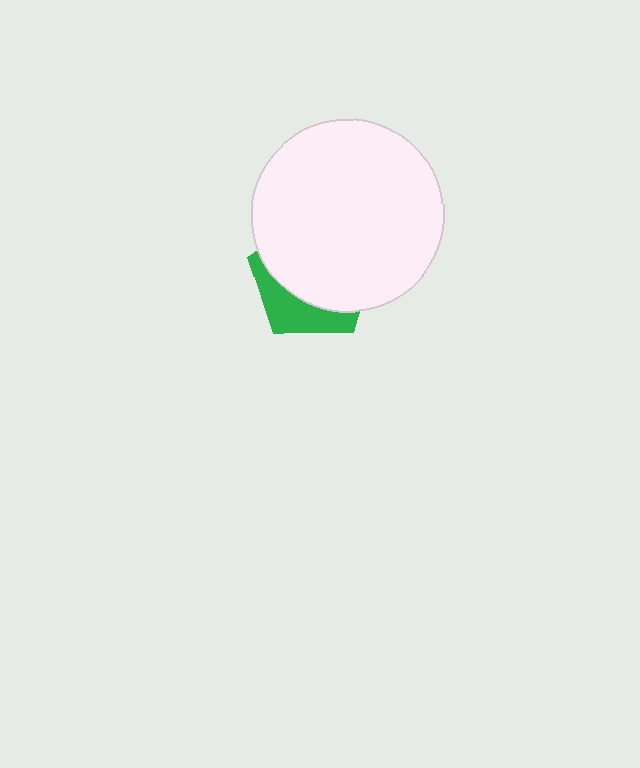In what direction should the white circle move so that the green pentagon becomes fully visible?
The white circle should move up. That is the shortest direction to clear the overlap and leave the green pentagon fully visible.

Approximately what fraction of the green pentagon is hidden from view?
Roughly 69% of the green pentagon is hidden behind the white circle.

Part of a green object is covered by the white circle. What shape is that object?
It is a pentagon.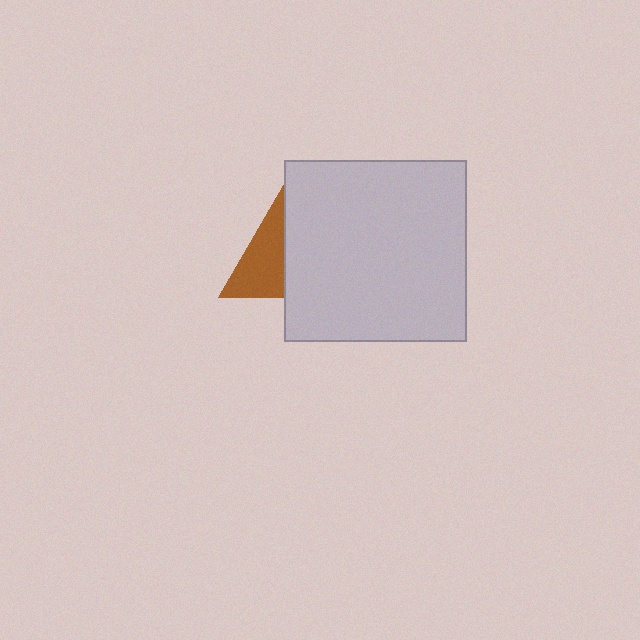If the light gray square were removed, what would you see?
You would see the complete brown triangle.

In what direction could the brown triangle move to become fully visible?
The brown triangle could move left. That would shift it out from behind the light gray square entirely.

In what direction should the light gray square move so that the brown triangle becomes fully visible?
The light gray square should move right. That is the shortest direction to clear the overlap and leave the brown triangle fully visible.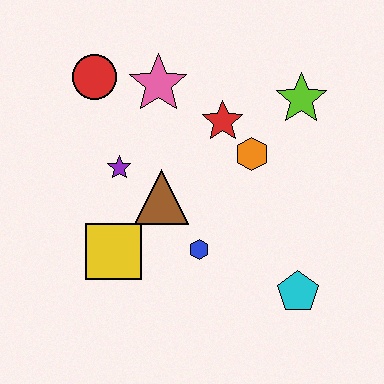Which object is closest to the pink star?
The red circle is closest to the pink star.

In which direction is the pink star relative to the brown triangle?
The pink star is above the brown triangle.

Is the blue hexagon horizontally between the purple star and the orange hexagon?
Yes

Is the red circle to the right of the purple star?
No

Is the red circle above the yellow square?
Yes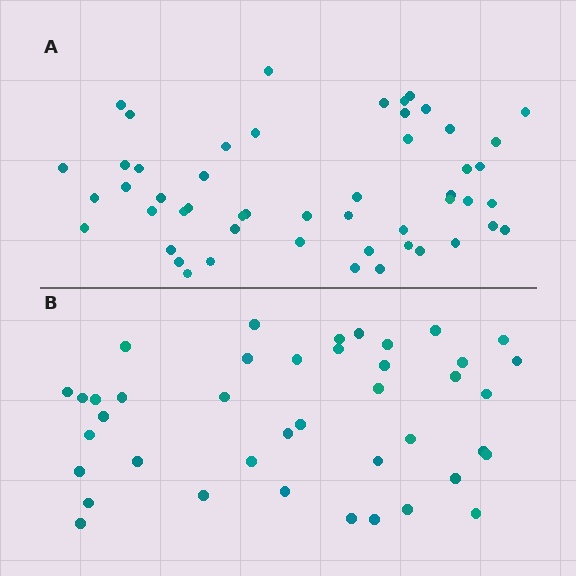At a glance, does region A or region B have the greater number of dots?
Region A (the top region) has more dots.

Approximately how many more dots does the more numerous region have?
Region A has roughly 10 or so more dots than region B.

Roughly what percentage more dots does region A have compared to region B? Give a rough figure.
About 25% more.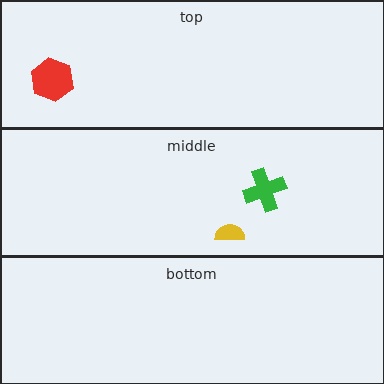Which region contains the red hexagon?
The top region.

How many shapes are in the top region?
1.